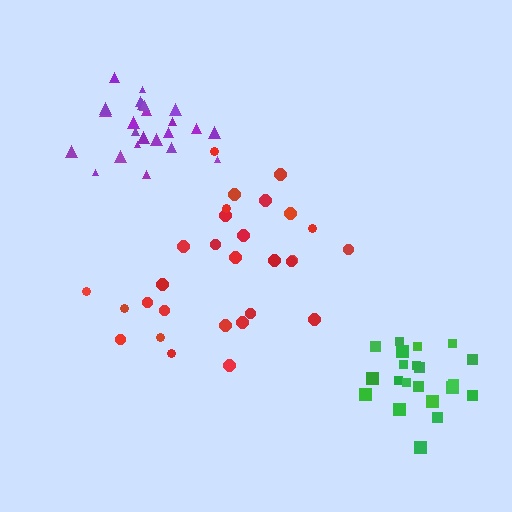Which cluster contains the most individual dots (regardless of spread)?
Red (29).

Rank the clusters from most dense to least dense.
green, purple, red.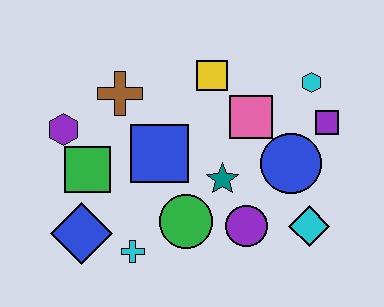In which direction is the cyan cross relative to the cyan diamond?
The cyan cross is to the left of the cyan diamond.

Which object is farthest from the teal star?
The purple hexagon is farthest from the teal star.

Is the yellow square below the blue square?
No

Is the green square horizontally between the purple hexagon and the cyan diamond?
Yes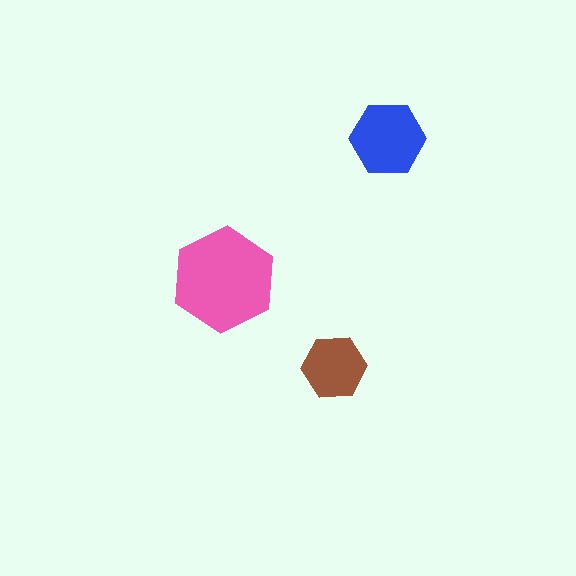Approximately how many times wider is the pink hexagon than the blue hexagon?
About 1.5 times wider.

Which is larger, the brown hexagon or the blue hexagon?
The blue one.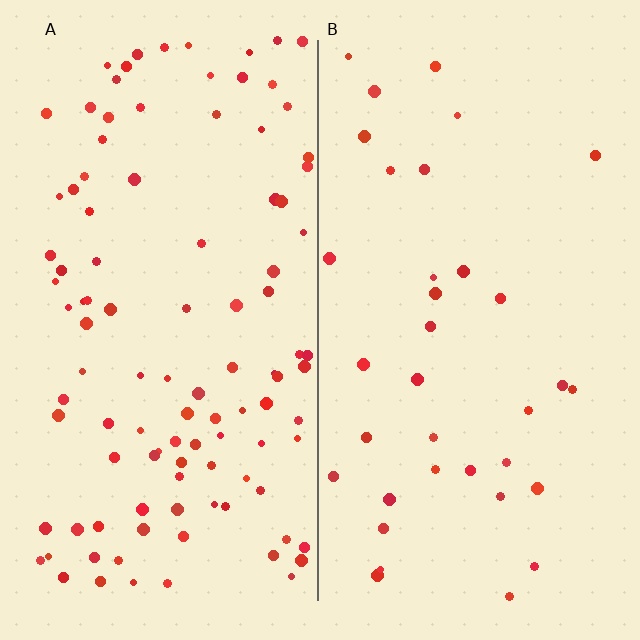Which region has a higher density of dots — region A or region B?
A (the left).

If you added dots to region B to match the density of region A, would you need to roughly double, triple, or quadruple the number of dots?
Approximately triple.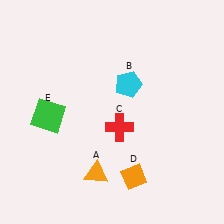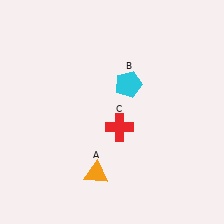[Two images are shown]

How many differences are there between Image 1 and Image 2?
There are 2 differences between the two images.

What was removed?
The orange diamond (D), the green square (E) were removed in Image 2.